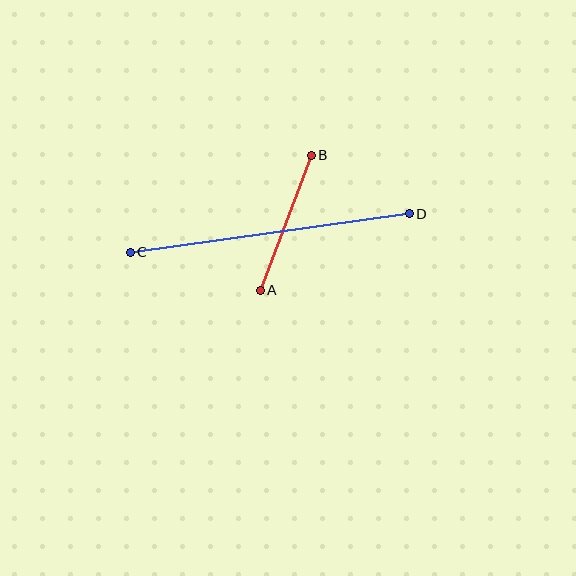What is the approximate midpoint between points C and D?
The midpoint is at approximately (270, 233) pixels.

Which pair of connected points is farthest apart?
Points C and D are farthest apart.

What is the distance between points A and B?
The distance is approximately 144 pixels.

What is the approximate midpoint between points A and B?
The midpoint is at approximately (286, 223) pixels.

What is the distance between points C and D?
The distance is approximately 282 pixels.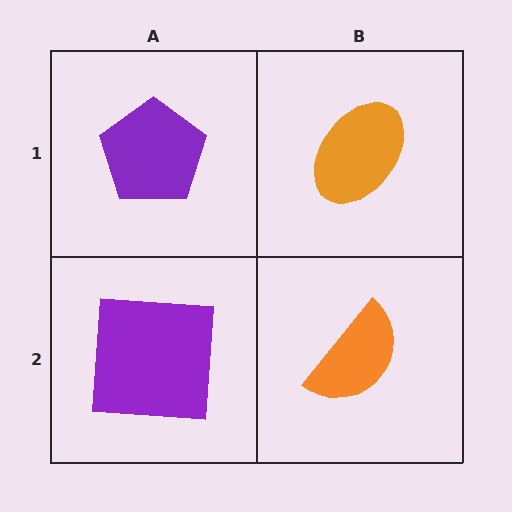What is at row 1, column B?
An orange ellipse.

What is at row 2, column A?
A purple square.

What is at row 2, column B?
An orange semicircle.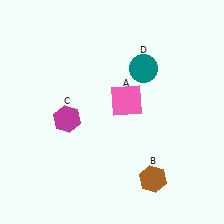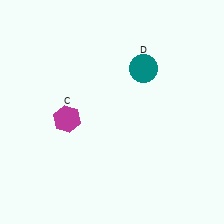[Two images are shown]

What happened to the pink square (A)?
The pink square (A) was removed in Image 2. It was in the top-right area of Image 1.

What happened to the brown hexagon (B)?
The brown hexagon (B) was removed in Image 2. It was in the bottom-right area of Image 1.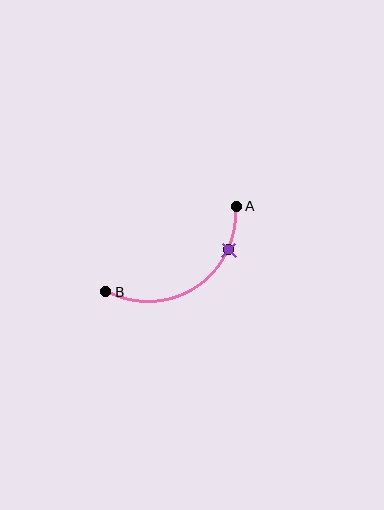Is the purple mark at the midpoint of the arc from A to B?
No. The purple mark lies on the arc but is closer to endpoint A. The arc midpoint would be at the point on the curve equidistant along the arc from both A and B.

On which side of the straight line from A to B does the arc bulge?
The arc bulges below the straight line connecting A and B.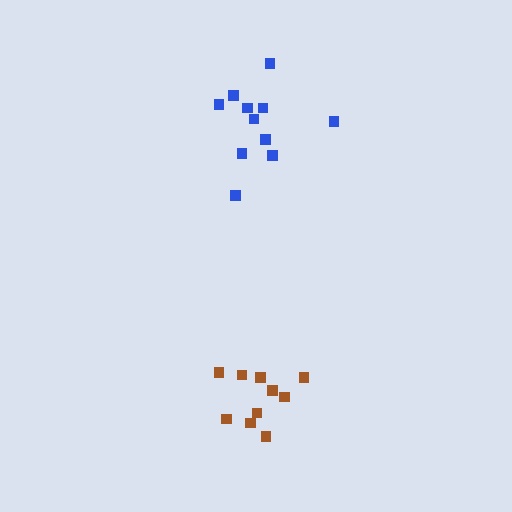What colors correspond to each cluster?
The clusters are colored: blue, brown.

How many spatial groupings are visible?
There are 2 spatial groupings.